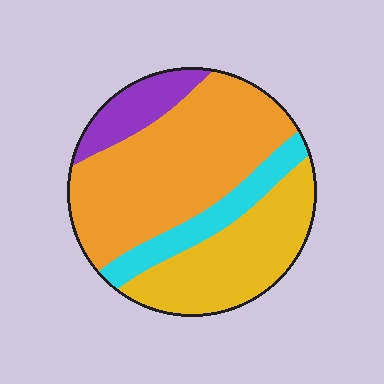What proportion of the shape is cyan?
Cyan covers 13% of the shape.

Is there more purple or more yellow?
Yellow.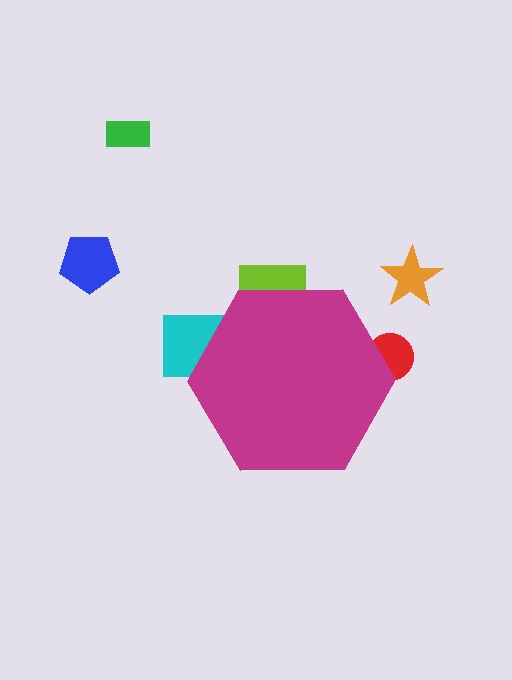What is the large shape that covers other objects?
A magenta hexagon.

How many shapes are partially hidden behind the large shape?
3 shapes are partially hidden.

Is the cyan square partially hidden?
Yes, the cyan square is partially hidden behind the magenta hexagon.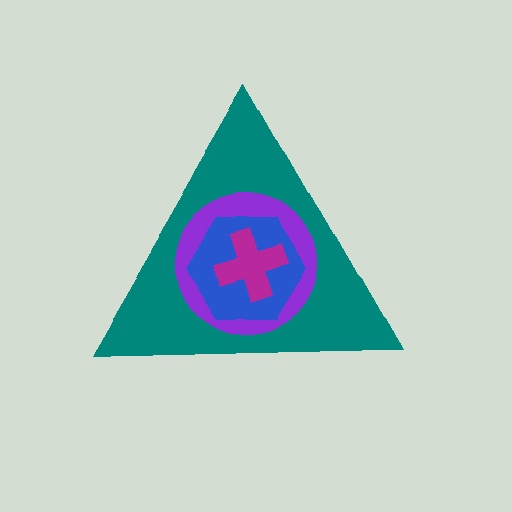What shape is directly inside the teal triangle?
The purple circle.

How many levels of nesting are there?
4.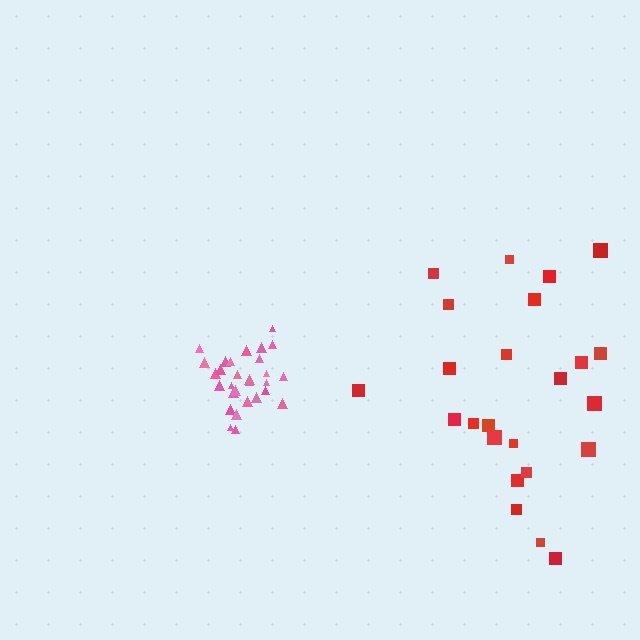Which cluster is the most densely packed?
Pink.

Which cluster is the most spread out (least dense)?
Red.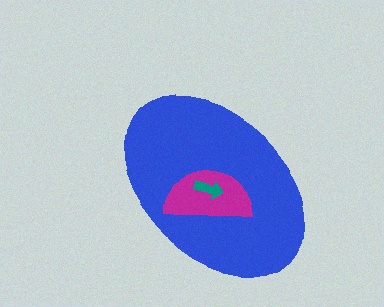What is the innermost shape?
The teal arrow.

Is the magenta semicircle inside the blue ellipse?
Yes.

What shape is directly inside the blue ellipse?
The magenta semicircle.